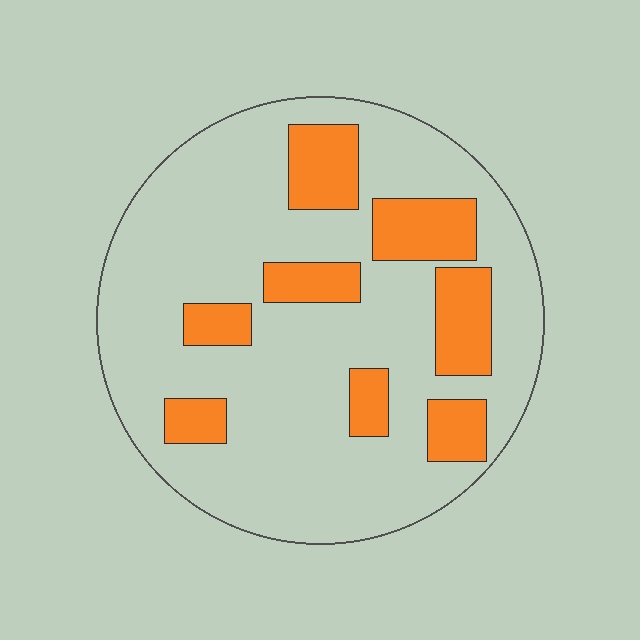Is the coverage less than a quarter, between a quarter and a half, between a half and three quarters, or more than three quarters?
Less than a quarter.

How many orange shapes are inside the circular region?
8.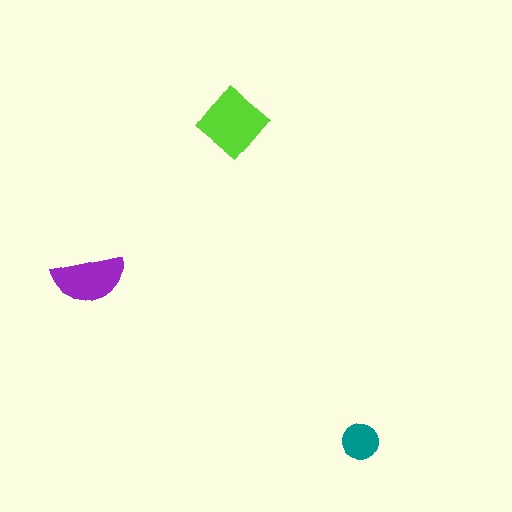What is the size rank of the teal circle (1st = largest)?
3rd.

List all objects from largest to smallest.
The lime diamond, the purple semicircle, the teal circle.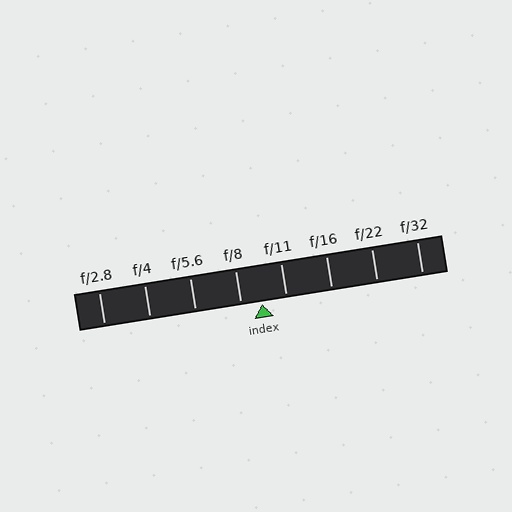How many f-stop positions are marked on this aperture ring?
There are 8 f-stop positions marked.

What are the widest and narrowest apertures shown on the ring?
The widest aperture shown is f/2.8 and the narrowest is f/32.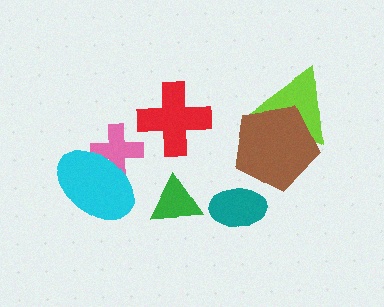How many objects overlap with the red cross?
0 objects overlap with the red cross.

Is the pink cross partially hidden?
Yes, it is partially covered by another shape.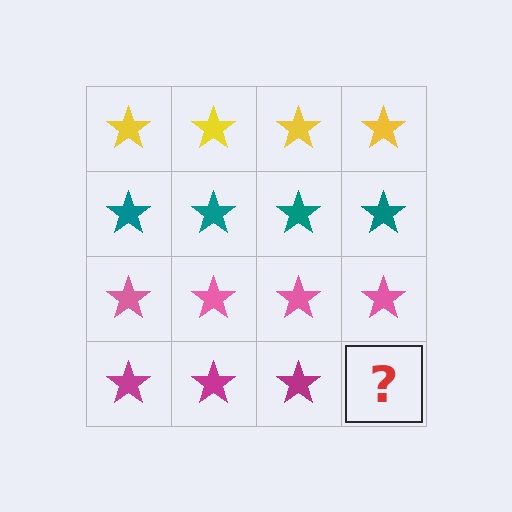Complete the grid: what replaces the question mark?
The question mark should be replaced with a magenta star.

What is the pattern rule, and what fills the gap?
The rule is that each row has a consistent color. The gap should be filled with a magenta star.